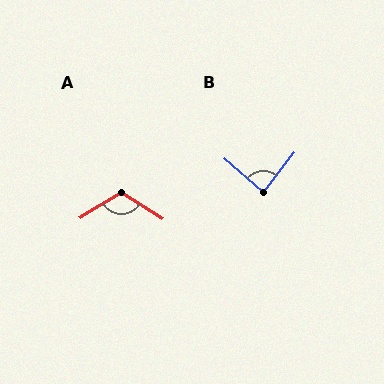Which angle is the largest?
A, at approximately 116 degrees.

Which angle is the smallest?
B, at approximately 87 degrees.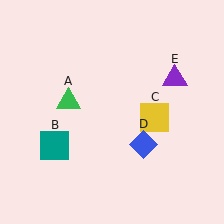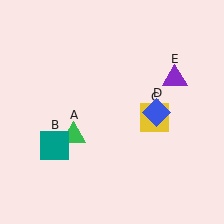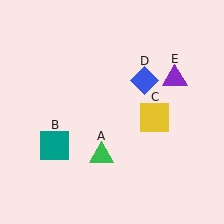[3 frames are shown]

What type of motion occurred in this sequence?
The green triangle (object A), blue diamond (object D) rotated counterclockwise around the center of the scene.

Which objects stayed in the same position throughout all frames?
Teal square (object B) and yellow square (object C) and purple triangle (object E) remained stationary.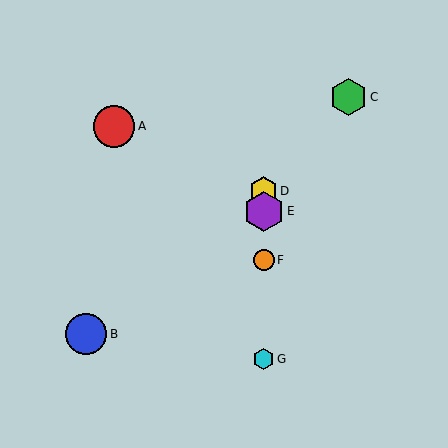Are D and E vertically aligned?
Yes, both are at x≈264.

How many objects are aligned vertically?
4 objects (D, E, F, G) are aligned vertically.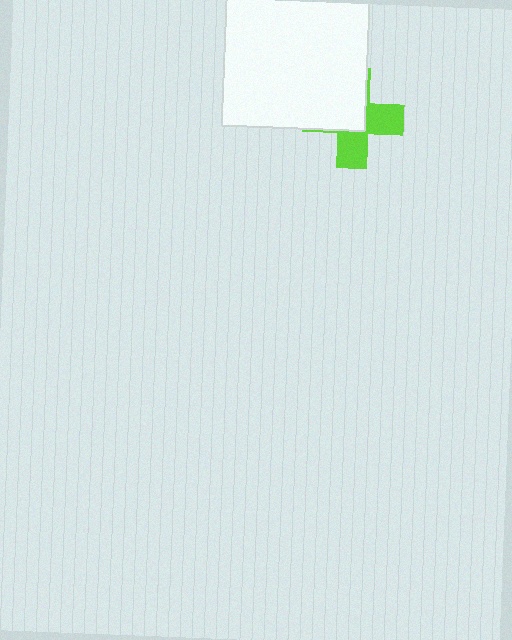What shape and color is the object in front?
The object in front is a white rectangle.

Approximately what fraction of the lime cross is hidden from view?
Roughly 52% of the lime cross is hidden behind the white rectangle.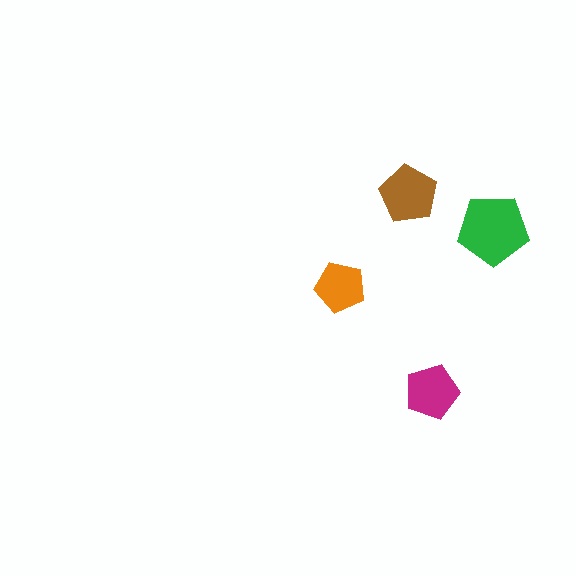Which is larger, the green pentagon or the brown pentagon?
The green one.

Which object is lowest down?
The magenta pentagon is bottommost.